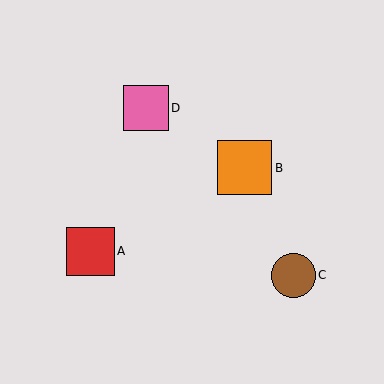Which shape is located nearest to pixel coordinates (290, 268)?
The brown circle (labeled C) at (294, 275) is nearest to that location.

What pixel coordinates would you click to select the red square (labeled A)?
Click at (91, 251) to select the red square A.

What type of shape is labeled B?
Shape B is an orange square.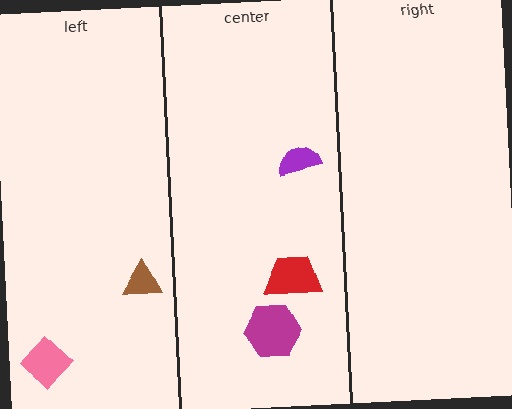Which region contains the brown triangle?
The left region.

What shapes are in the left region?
The pink diamond, the brown triangle.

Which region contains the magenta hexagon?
The center region.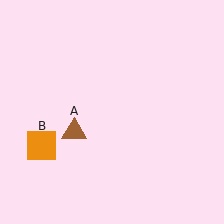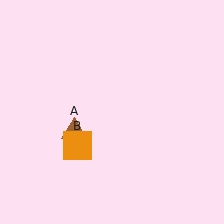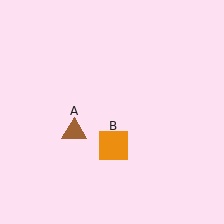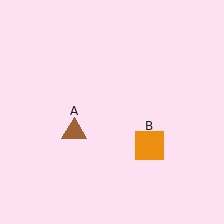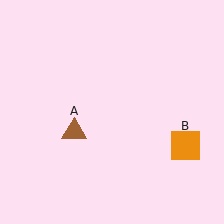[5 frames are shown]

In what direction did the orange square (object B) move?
The orange square (object B) moved right.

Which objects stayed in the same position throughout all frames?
Brown triangle (object A) remained stationary.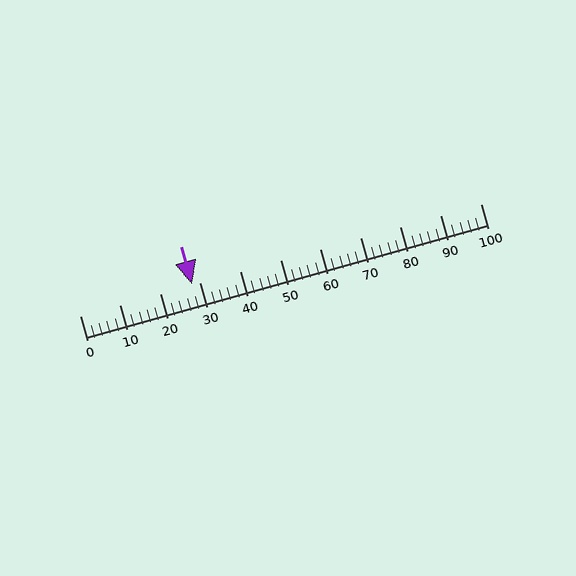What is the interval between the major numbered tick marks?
The major tick marks are spaced 10 units apart.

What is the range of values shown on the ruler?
The ruler shows values from 0 to 100.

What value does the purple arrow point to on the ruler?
The purple arrow points to approximately 28.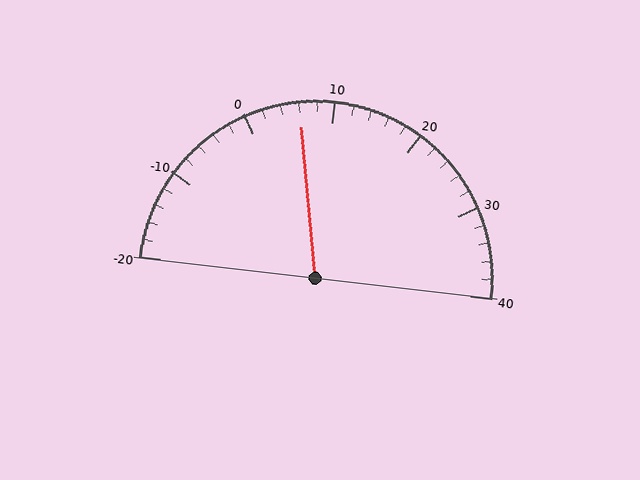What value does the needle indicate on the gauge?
The needle indicates approximately 6.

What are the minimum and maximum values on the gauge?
The gauge ranges from -20 to 40.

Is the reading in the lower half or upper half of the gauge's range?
The reading is in the lower half of the range (-20 to 40).